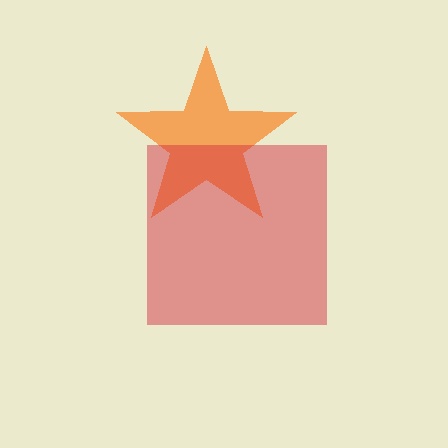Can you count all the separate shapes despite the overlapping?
Yes, there are 2 separate shapes.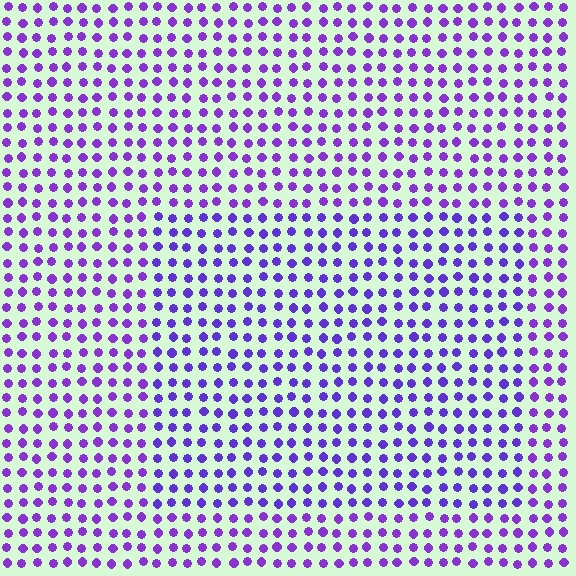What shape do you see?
I see a rectangle.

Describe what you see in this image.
The image is filled with small purple elements in a uniform arrangement. A rectangle-shaped region is visible where the elements are tinted to a slightly different hue, forming a subtle color boundary.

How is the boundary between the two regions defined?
The boundary is defined purely by a slight shift in hue (about 17 degrees). Spacing, size, and orientation are identical on both sides.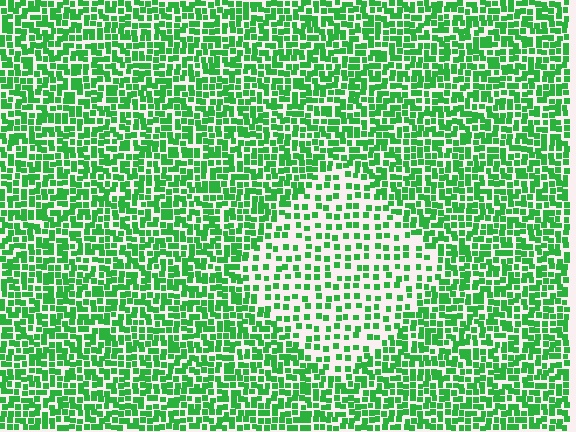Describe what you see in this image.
The image contains small green elements arranged at two different densities. A diamond-shaped region is visible where the elements are less densely packed than the surrounding area.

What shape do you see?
I see a diamond.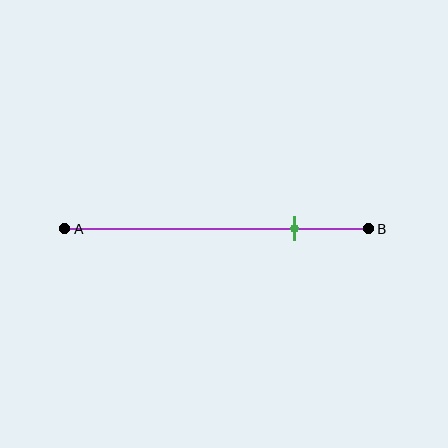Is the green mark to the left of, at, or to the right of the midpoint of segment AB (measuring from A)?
The green mark is to the right of the midpoint of segment AB.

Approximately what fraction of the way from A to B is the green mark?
The green mark is approximately 75% of the way from A to B.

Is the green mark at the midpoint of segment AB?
No, the mark is at about 75% from A, not at the 50% midpoint.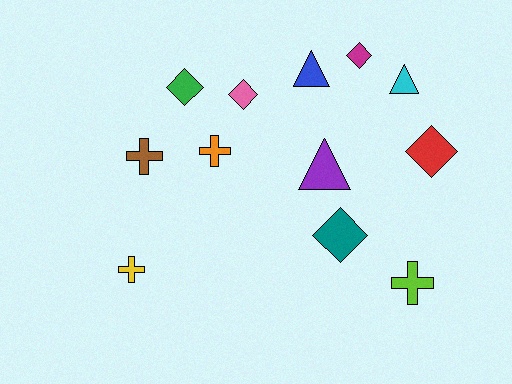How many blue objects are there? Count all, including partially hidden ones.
There is 1 blue object.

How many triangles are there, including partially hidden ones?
There are 3 triangles.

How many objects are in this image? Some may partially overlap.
There are 12 objects.